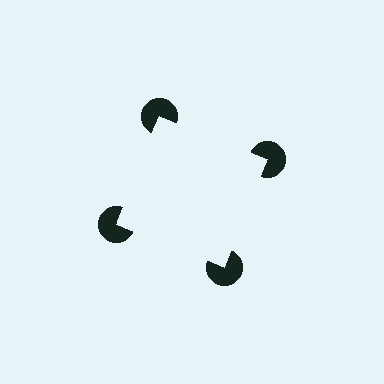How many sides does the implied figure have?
4 sides.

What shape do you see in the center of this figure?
An illusory square — its edges are inferred from the aligned wedge cuts in the pac-man discs, not physically drawn.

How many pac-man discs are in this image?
There are 4 — one at each vertex of the illusory square.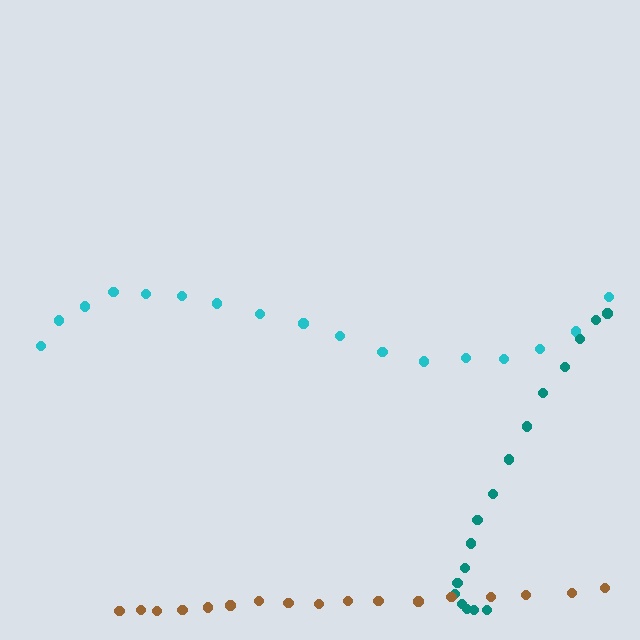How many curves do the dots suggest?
There are 3 distinct paths.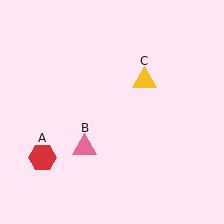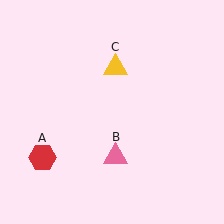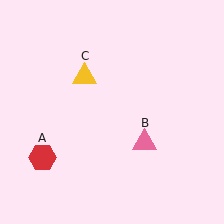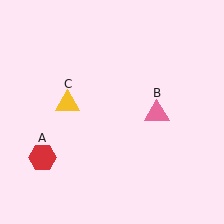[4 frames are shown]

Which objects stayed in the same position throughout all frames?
Red hexagon (object A) remained stationary.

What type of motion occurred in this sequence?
The pink triangle (object B), yellow triangle (object C) rotated counterclockwise around the center of the scene.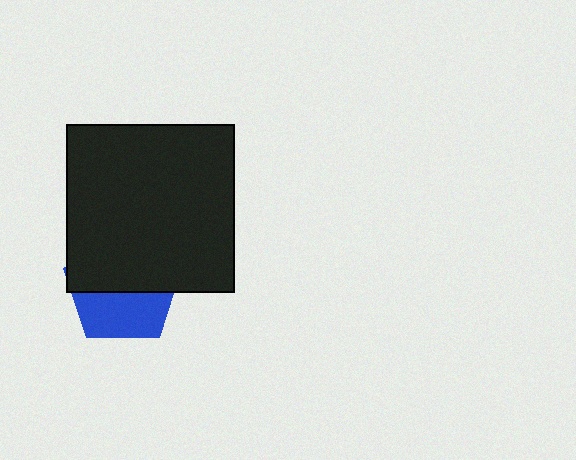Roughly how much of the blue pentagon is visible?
A small part of it is visible (roughly 42%).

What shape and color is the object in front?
The object in front is a black square.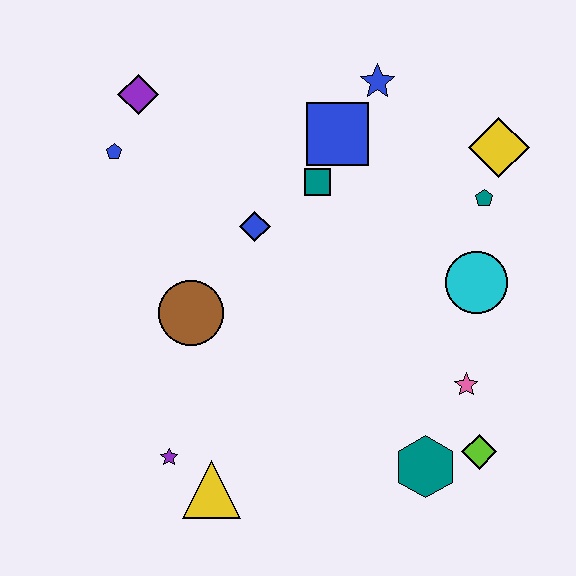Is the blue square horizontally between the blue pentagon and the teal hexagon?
Yes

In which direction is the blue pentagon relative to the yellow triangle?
The blue pentagon is above the yellow triangle.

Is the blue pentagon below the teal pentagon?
No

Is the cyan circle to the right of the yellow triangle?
Yes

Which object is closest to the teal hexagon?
The lime diamond is closest to the teal hexagon.